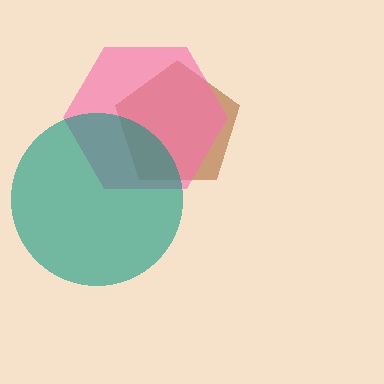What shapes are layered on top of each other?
The layered shapes are: a brown pentagon, a pink hexagon, a teal circle.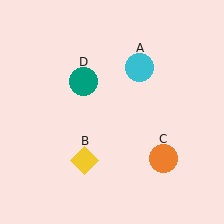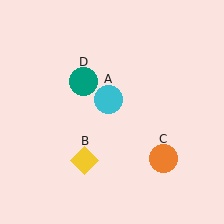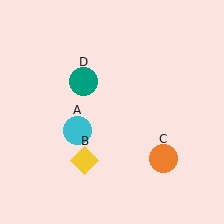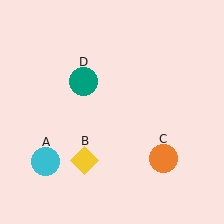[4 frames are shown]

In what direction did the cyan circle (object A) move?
The cyan circle (object A) moved down and to the left.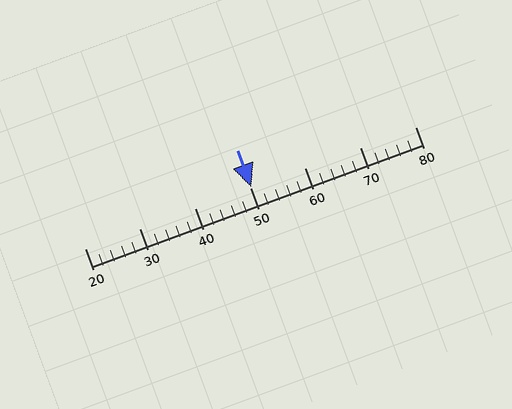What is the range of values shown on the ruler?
The ruler shows values from 20 to 80.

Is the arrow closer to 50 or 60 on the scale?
The arrow is closer to 50.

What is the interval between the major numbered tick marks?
The major tick marks are spaced 10 units apart.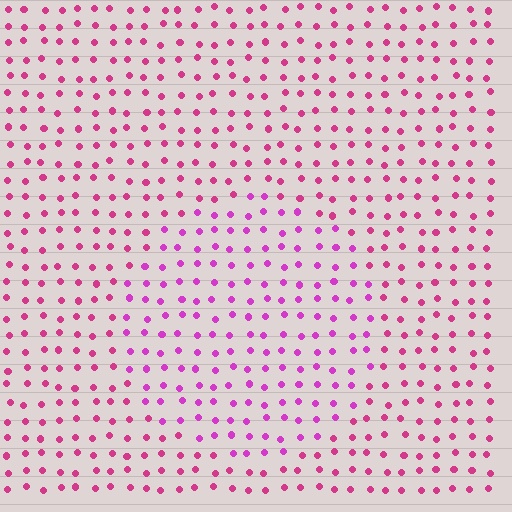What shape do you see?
I see a circle.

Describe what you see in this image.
The image is filled with small magenta elements in a uniform arrangement. A circle-shaped region is visible where the elements are tinted to a slightly different hue, forming a subtle color boundary.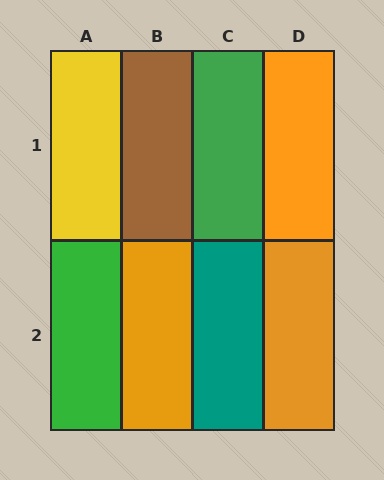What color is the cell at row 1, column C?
Green.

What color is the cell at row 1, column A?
Yellow.